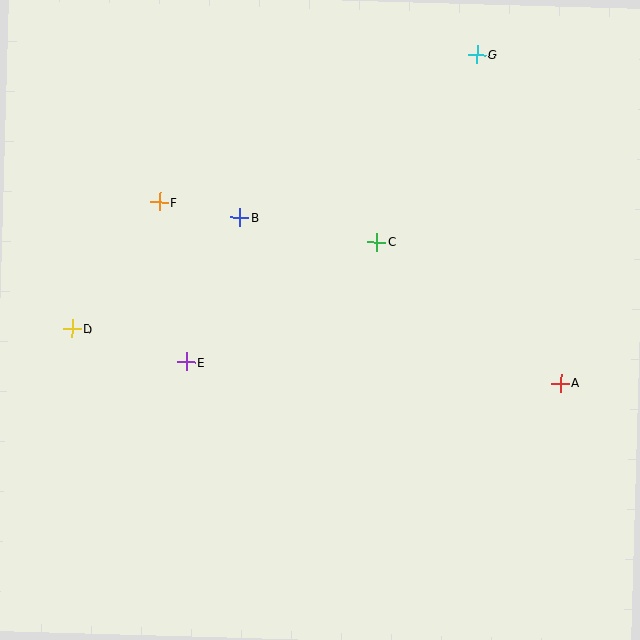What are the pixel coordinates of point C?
Point C is at (377, 242).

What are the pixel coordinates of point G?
Point G is at (477, 54).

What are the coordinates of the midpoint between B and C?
The midpoint between B and C is at (308, 230).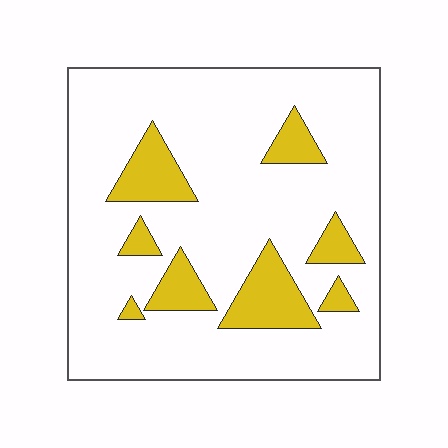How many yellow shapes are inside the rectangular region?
8.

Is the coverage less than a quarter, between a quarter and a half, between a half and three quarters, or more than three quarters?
Less than a quarter.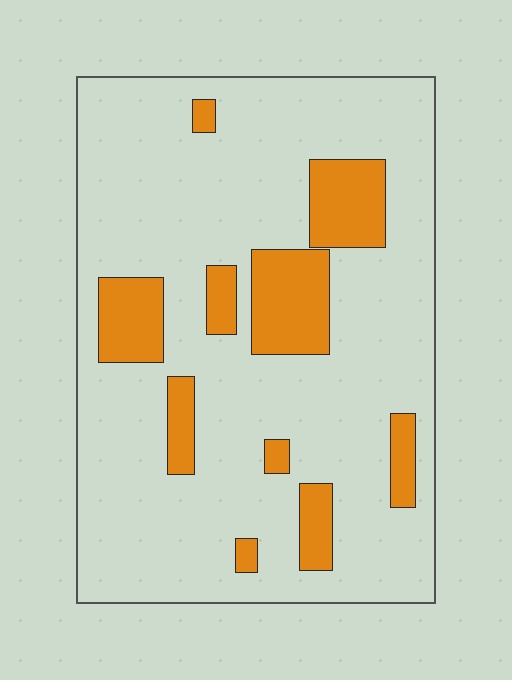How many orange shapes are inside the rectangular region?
10.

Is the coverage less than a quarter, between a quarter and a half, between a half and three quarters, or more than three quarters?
Less than a quarter.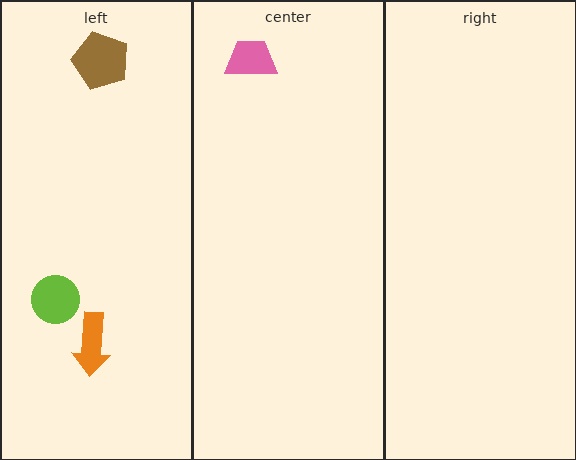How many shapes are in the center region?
1.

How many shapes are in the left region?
3.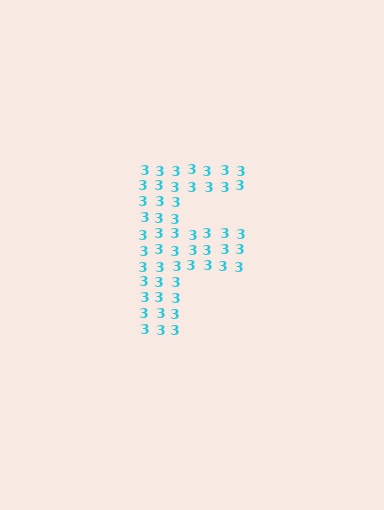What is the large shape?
The large shape is the letter F.